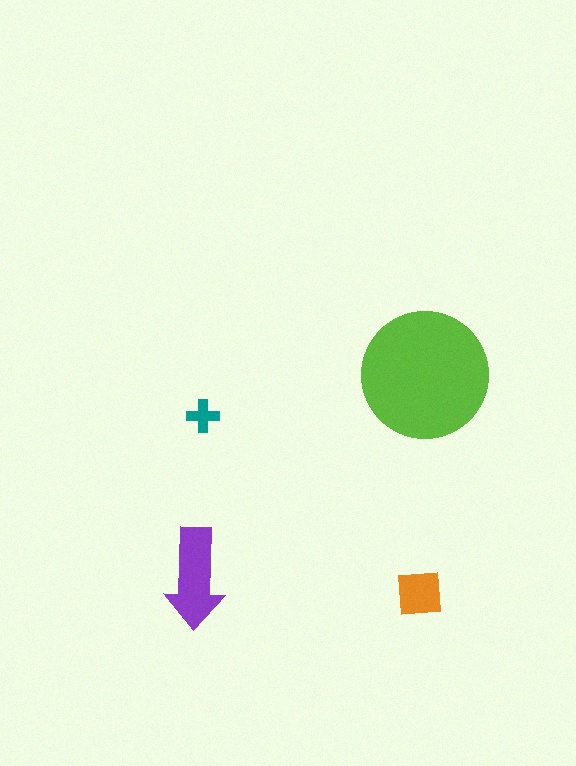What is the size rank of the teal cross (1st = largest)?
4th.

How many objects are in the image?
There are 4 objects in the image.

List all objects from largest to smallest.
The lime circle, the purple arrow, the orange square, the teal cross.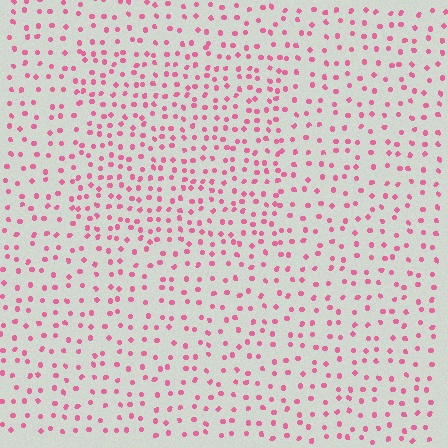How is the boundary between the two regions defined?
The boundary is defined by a change in element density (approximately 1.6x ratio). All elements are the same color, size, and shape.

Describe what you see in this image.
The image contains small pink elements arranged at two different densities. A rectangle-shaped region is visible where the elements are more densely packed than the surrounding area.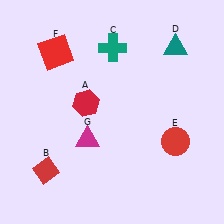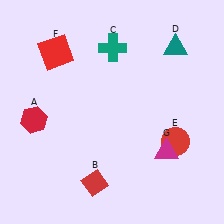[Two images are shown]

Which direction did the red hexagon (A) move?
The red hexagon (A) moved left.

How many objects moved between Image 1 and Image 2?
3 objects moved between the two images.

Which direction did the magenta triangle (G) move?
The magenta triangle (G) moved right.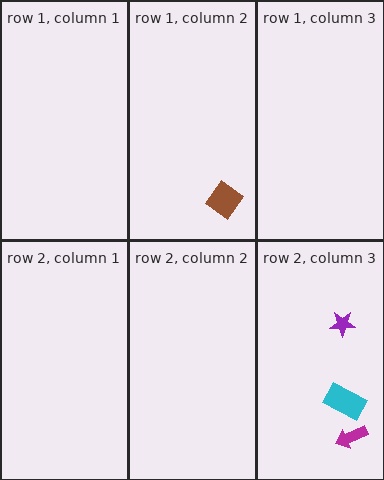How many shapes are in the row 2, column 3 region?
3.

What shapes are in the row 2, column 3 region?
The purple star, the cyan rectangle, the magenta arrow.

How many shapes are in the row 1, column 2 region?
1.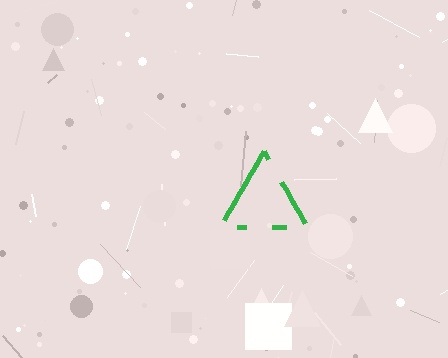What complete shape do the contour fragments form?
The contour fragments form a triangle.